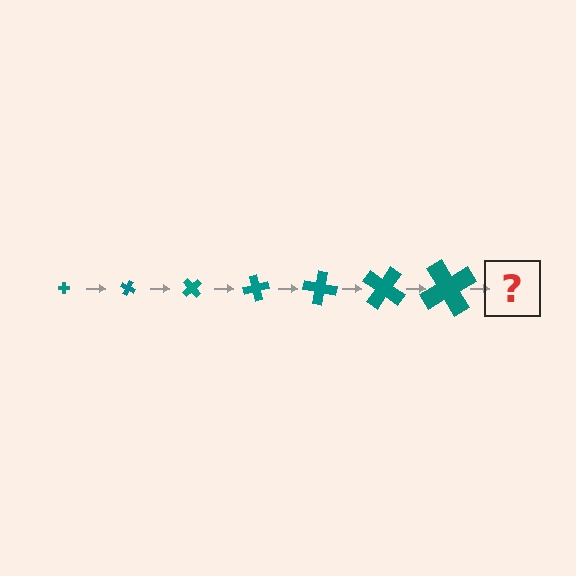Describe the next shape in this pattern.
It should be a cross, larger than the previous one and rotated 175 degrees from the start.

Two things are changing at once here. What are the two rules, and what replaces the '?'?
The two rules are that the cross grows larger each step and it rotates 25 degrees each step. The '?' should be a cross, larger than the previous one and rotated 175 degrees from the start.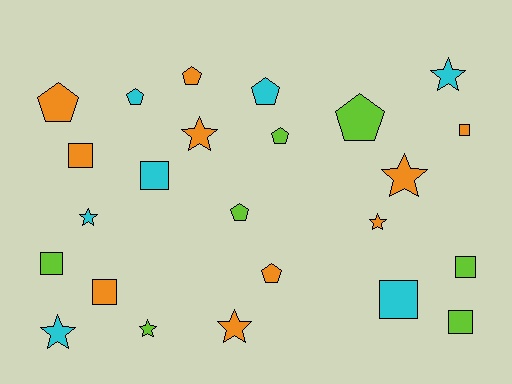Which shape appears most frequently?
Pentagon, with 8 objects.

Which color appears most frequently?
Orange, with 10 objects.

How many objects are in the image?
There are 24 objects.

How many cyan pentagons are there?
There are 2 cyan pentagons.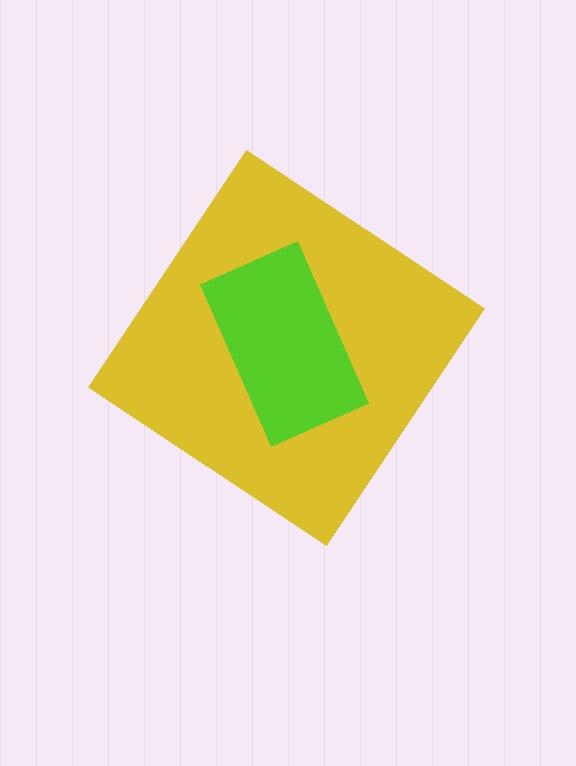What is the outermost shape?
The yellow diamond.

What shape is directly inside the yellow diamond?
The lime rectangle.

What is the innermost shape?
The lime rectangle.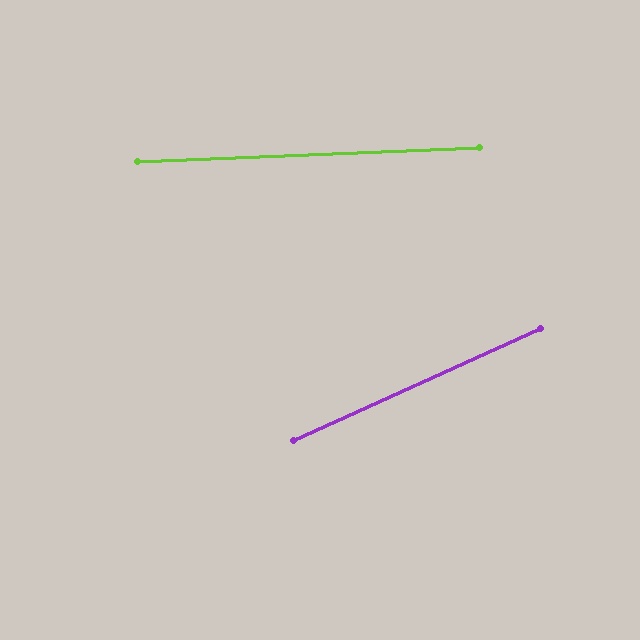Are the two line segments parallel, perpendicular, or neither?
Neither parallel nor perpendicular — they differ by about 22°.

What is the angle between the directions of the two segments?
Approximately 22 degrees.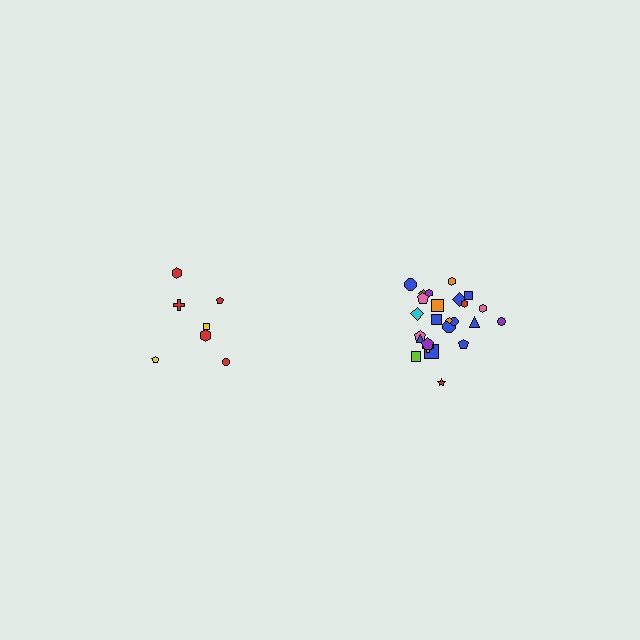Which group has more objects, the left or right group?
The right group.